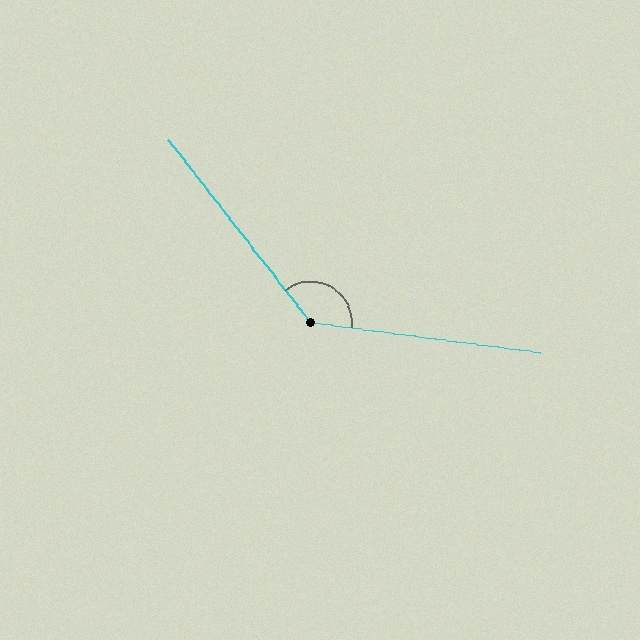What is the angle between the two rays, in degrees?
Approximately 135 degrees.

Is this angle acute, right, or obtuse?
It is obtuse.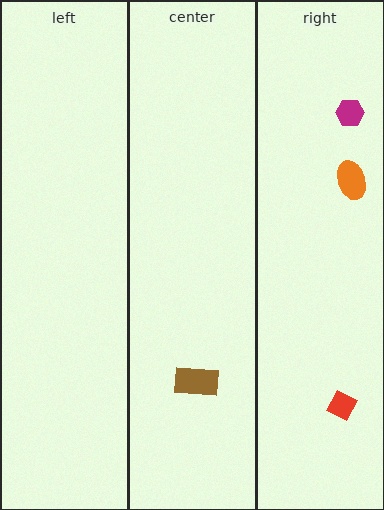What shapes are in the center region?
The brown rectangle.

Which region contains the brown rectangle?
The center region.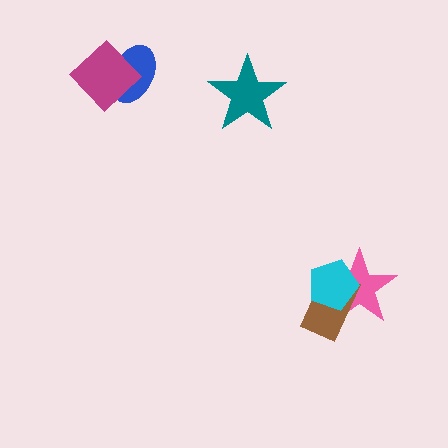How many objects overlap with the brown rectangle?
2 objects overlap with the brown rectangle.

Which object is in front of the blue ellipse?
The magenta diamond is in front of the blue ellipse.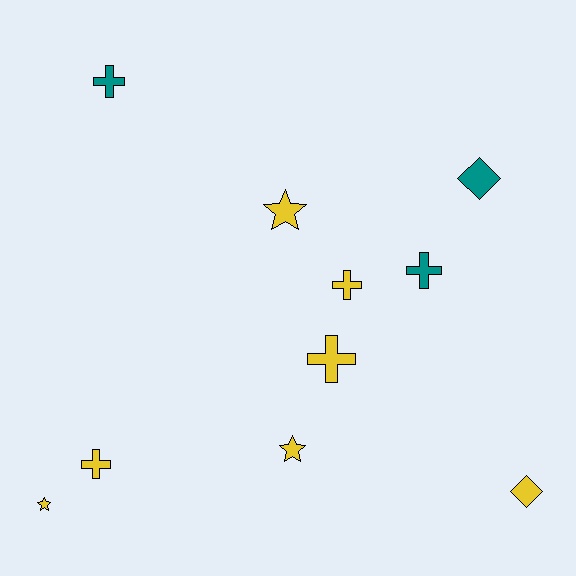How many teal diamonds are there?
There is 1 teal diamond.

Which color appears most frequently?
Yellow, with 7 objects.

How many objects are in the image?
There are 10 objects.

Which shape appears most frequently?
Cross, with 5 objects.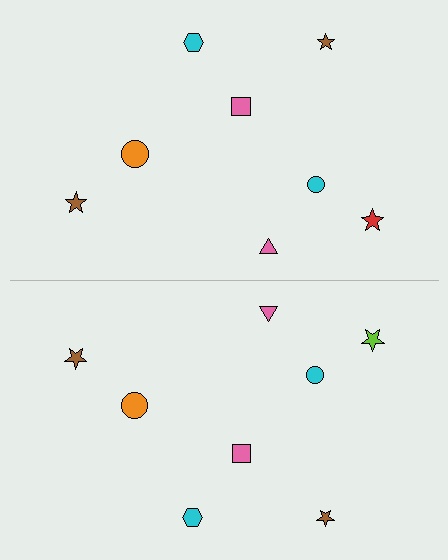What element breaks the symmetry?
The lime star on the bottom side breaks the symmetry — its mirror counterpart is red.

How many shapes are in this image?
There are 16 shapes in this image.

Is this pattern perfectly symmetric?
No, the pattern is not perfectly symmetric. The lime star on the bottom side breaks the symmetry — its mirror counterpart is red.